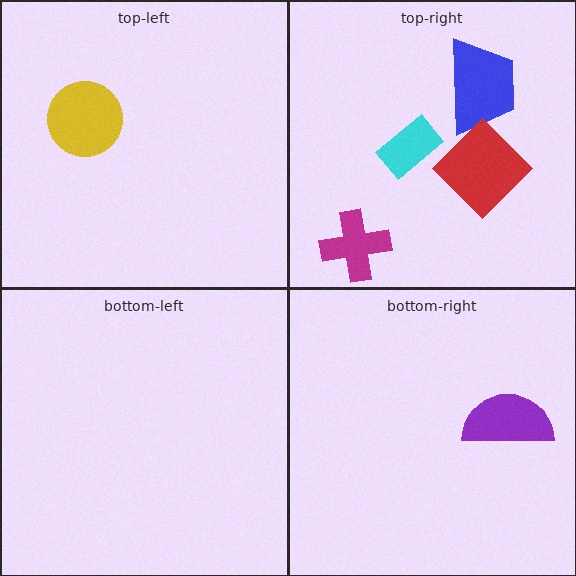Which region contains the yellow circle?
The top-left region.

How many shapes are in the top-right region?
4.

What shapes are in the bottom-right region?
The purple semicircle.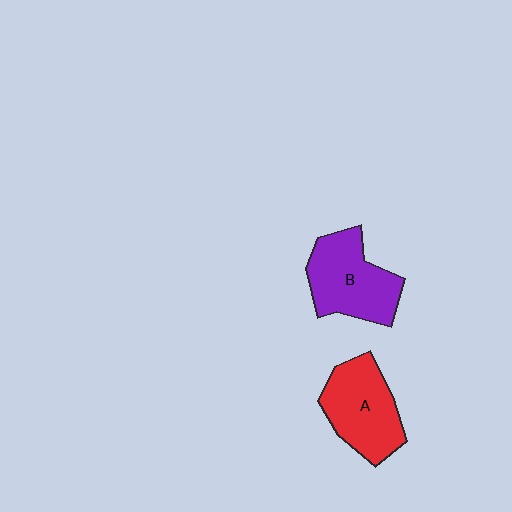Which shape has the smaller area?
Shape A (red).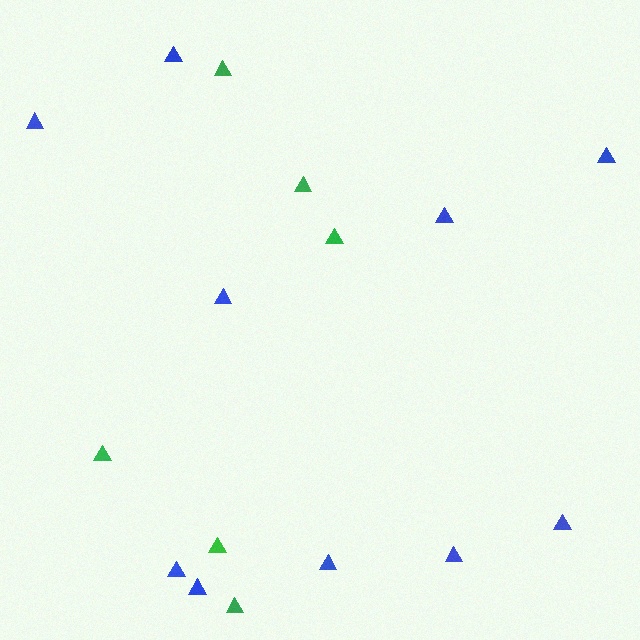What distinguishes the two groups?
There are 2 groups: one group of blue triangles (10) and one group of green triangles (6).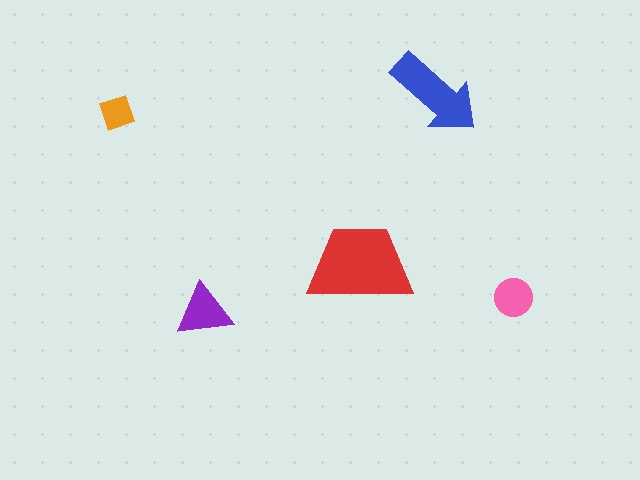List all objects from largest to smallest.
The red trapezoid, the blue arrow, the purple triangle, the pink circle, the orange diamond.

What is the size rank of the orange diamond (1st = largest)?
5th.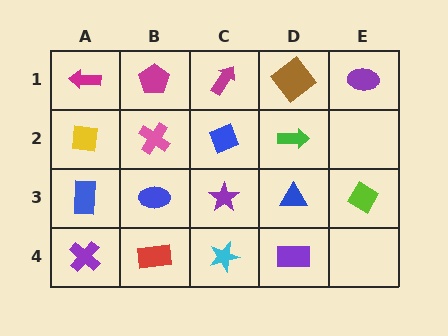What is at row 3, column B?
A blue ellipse.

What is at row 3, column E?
A lime diamond.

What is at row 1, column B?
A magenta pentagon.